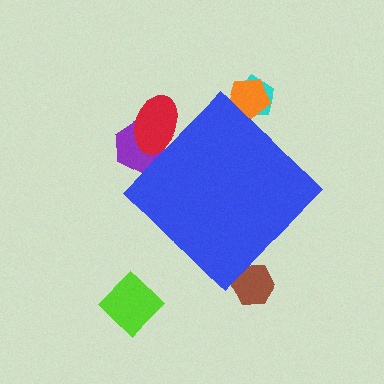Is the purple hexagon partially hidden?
Yes, the purple hexagon is partially hidden behind the blue diamond.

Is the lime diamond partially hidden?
No, the lime diamond is fully visible.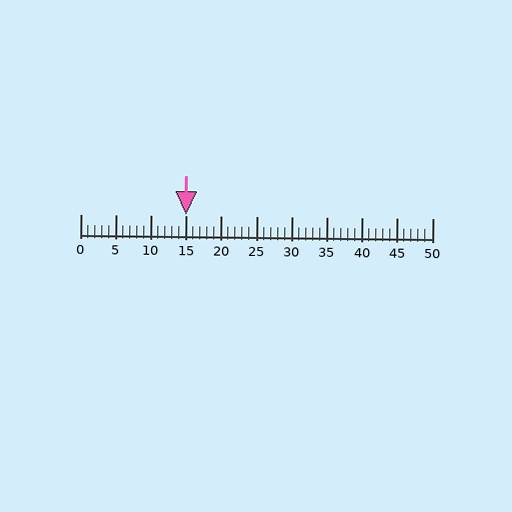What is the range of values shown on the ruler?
The ruler shows values from 0 to 50.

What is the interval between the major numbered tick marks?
The major tick marks are spaced 5 units apart.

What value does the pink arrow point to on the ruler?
The pink arrow points to approximately 15.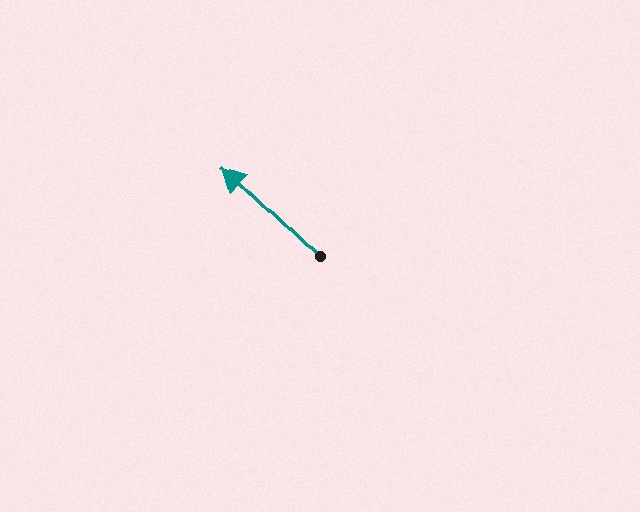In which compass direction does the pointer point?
Northwest.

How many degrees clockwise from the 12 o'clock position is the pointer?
Approximately 315 degrees.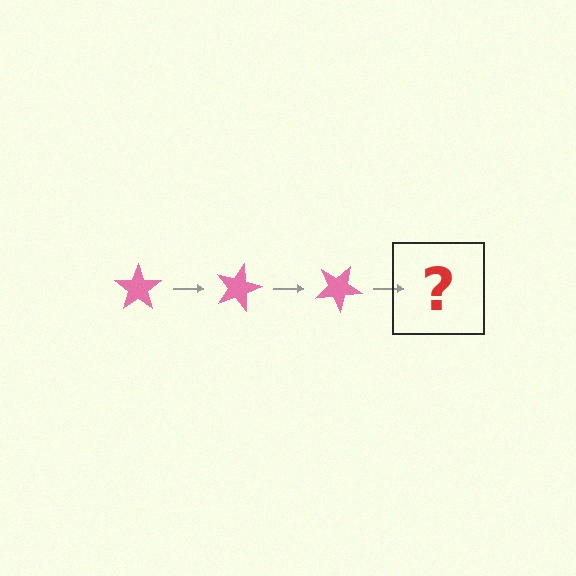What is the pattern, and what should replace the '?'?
The pattern is that the star rotates 15 degrees each step. The '?' should be a pink star rotated 45 degrees.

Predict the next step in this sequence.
The next step is a pink star rotated 45 degrees.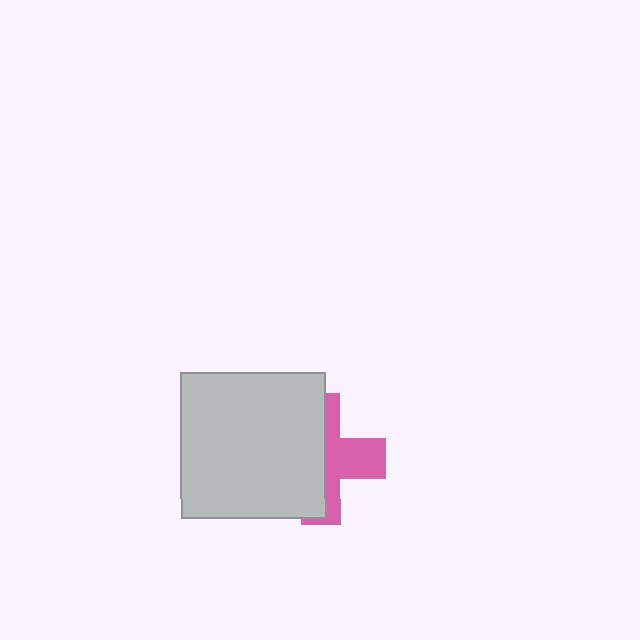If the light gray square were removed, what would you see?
You would see the complete pink cross.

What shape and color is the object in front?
The object in front is a light gray square.